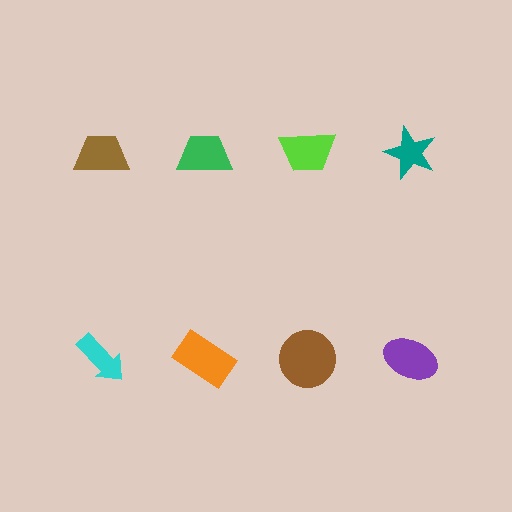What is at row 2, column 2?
An orange rectangle.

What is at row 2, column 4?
A purple ellipse.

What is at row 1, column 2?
A green trapezoid.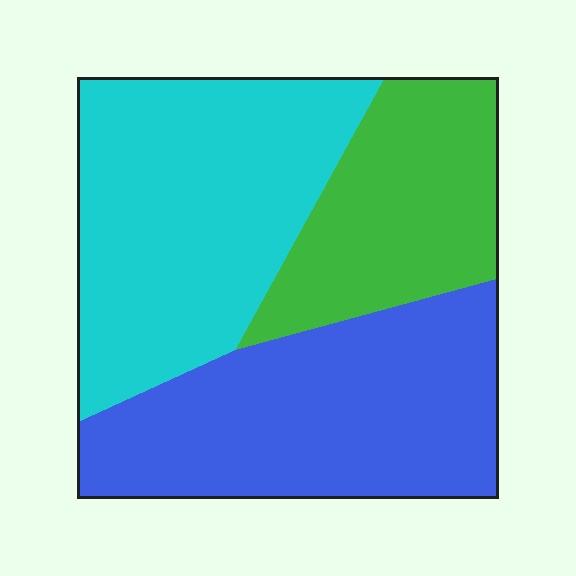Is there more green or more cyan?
Cyan.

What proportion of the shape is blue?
Blue takes up between a quarter and a half of the shape.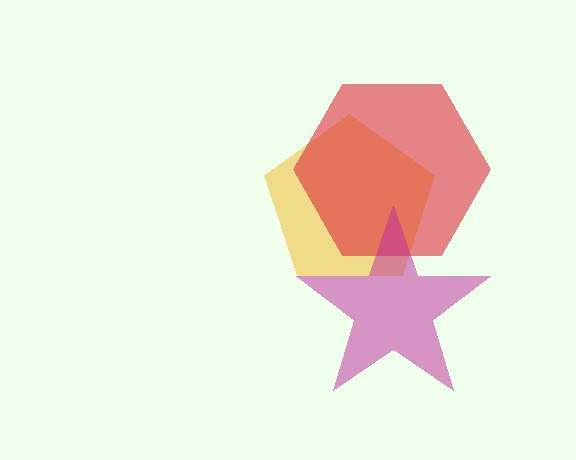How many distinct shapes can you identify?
There are 3 distinct shapes: a yellow pentagon, a red hexagon, a magenta star.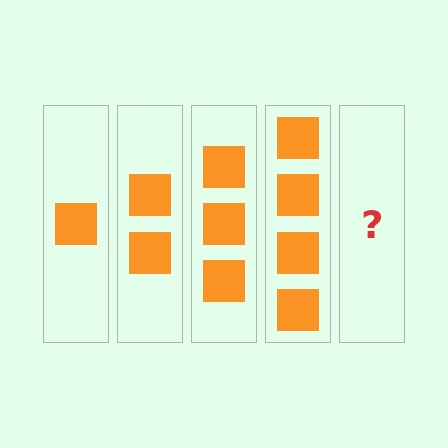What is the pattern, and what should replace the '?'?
The pattern is that each step adds one more square. The '?' should be 5 squares.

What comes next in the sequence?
The next element should be 5 squares.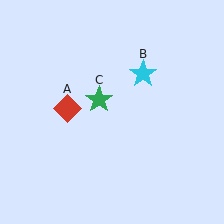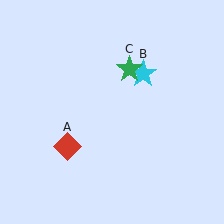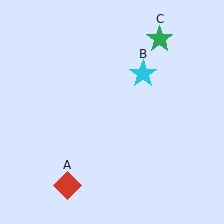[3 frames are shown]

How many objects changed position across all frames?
2 objects changed position: red diamond (object A), green star (object C).